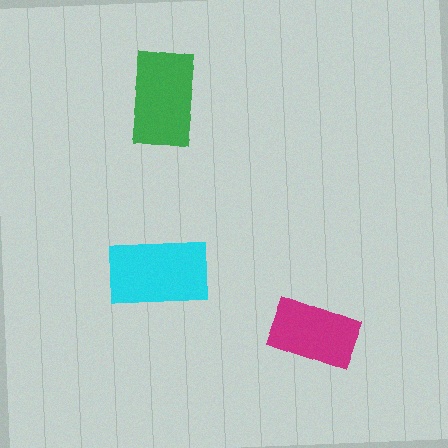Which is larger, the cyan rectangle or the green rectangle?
The cyan one.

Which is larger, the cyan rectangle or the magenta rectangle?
The cyan one.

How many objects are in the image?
There are 3 objects in the image.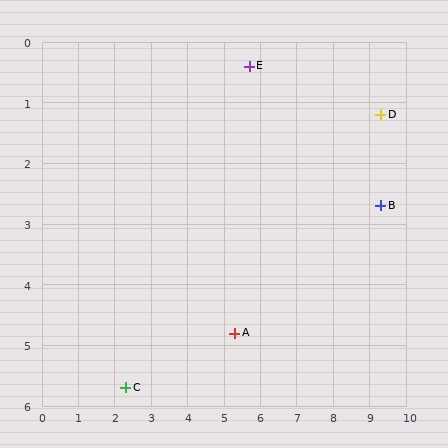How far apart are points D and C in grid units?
Points D and C are about 8.3 grid units apart.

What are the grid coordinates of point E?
Point E is at approximately (5.7, 0.4).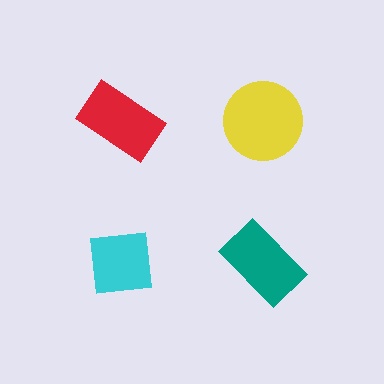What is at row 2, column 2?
A teal rectangle.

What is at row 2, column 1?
A cyan square.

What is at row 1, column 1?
A red rectangle.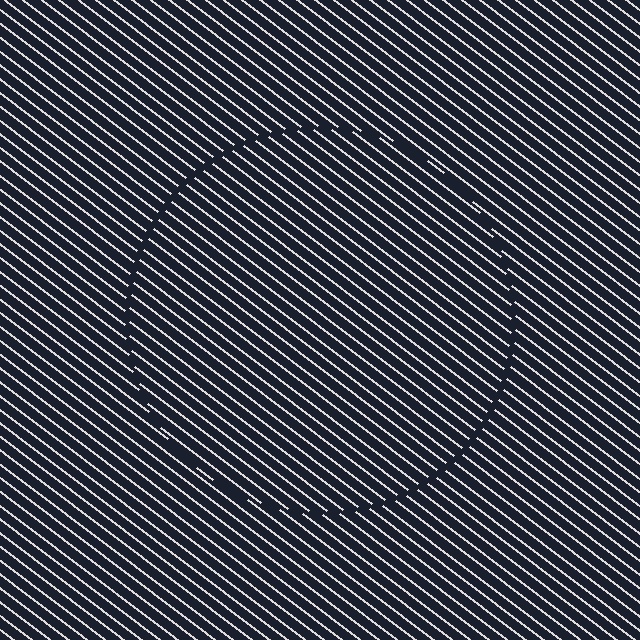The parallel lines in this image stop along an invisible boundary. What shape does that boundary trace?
An illusory circle. The interior of the shape contains the same grating, shifted by half a period — the contour is defined by the phase discontinuity where line-ends from the inner and outer gratings abut.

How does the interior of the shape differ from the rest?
The interior of the shape contains the same grating, shifted by half a period — the contour is defined by the phase discontinuity where line-ends from the inner and outer gratings abut.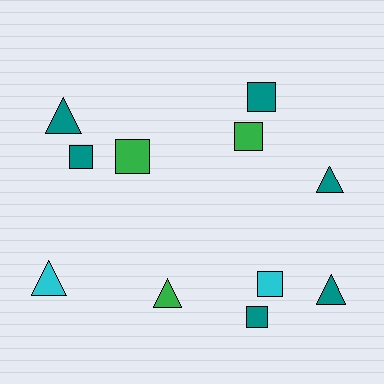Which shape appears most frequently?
Square, with 6 objects.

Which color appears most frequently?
Teal, with 6 objects.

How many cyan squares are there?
There is 1 cyan square.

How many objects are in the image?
There are 11 objects.